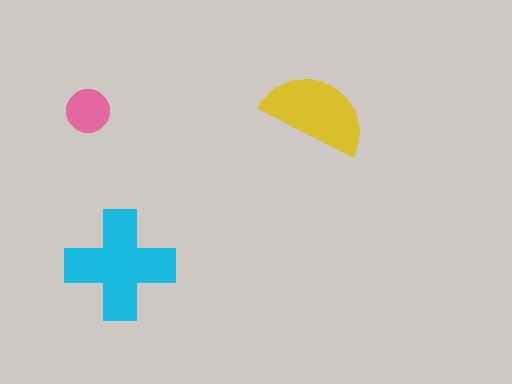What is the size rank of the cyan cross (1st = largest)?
1st.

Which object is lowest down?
The cyan cross is bottommost.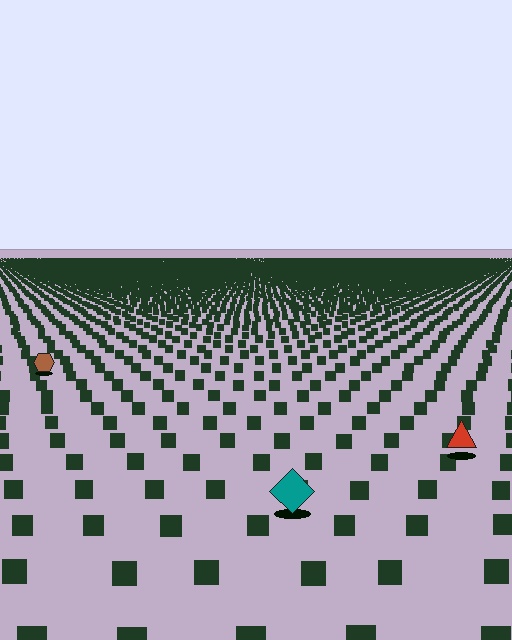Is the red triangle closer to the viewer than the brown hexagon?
Yes. The red triangle is closer — you can tell from the texture gradient: the ground texture is coarser near it.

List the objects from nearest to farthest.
From nearest to farthest: the teal diamond, the red triangle, the brown hexagon.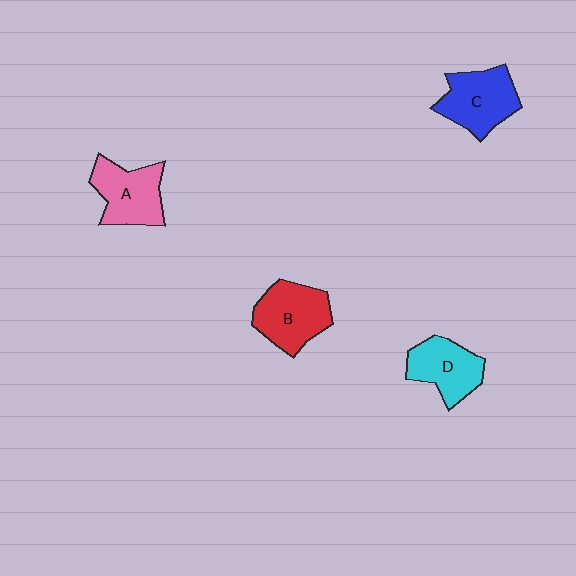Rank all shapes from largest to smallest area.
From largest to smallest: B (red), C (blue), A (pink), D (cyan).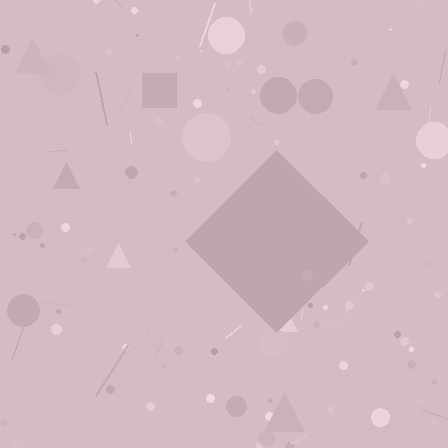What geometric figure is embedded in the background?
A diamond is embedded in the background.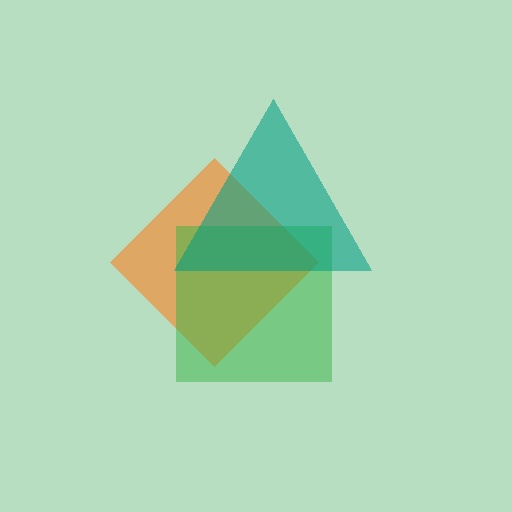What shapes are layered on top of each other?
The layered shapes are: an orange diamond, a green square, a teal triangle.